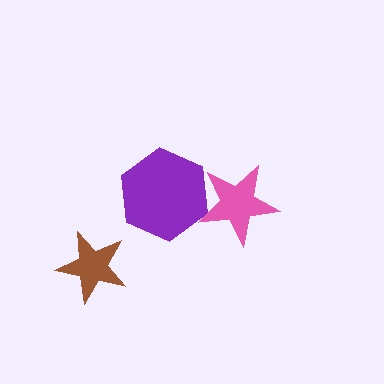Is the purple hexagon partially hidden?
Yes, it is partially covered by another shape.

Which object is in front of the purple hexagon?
The pink star is in front of the purple hexagon.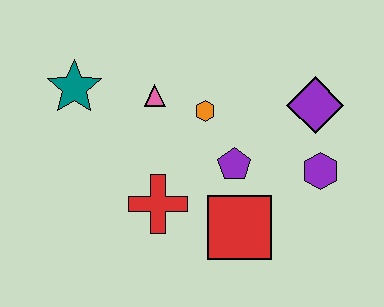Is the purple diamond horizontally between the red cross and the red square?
No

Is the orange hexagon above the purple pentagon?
Yes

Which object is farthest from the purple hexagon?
The teal star is farthest from the purple hexagon.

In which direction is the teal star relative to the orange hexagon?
The teal star is to the left of the orange hexagon.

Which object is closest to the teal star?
The pink triangle is closest to the teal star.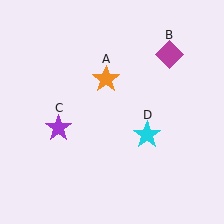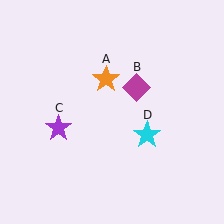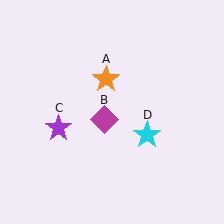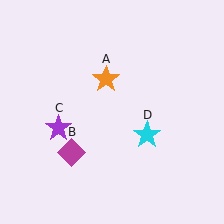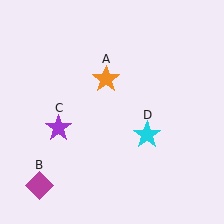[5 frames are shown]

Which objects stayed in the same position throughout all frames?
Orange star (object A) and purple star (object C) and cyan star (object D) remained stationary.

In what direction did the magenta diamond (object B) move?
The magenta diamond (object B) moved down and to the left.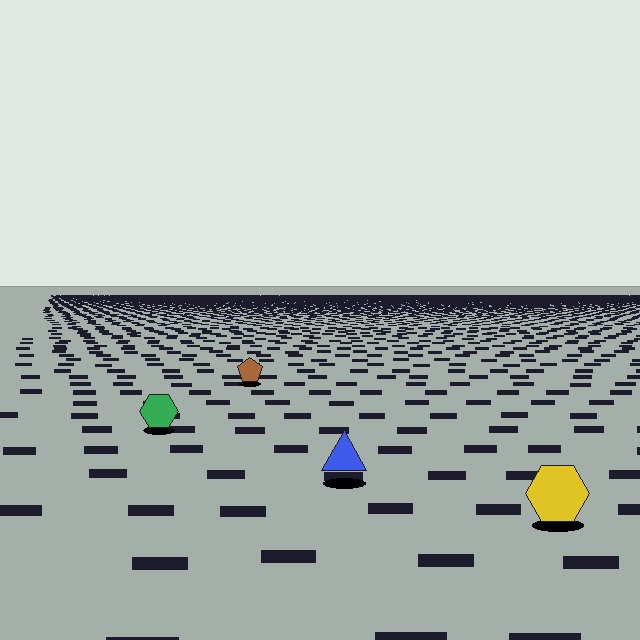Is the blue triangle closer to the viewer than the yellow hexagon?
No. The yellow hexagon is closer — you can tell from the texture gradient: the ground texture is coarser near it.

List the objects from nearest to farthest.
From nearest to farthest: the yellow hexagon, the blue triangle, the green hexagon, the brown pentagon.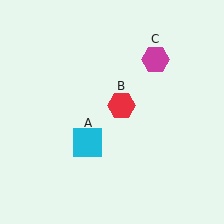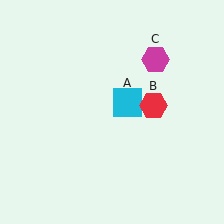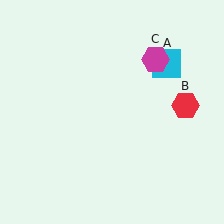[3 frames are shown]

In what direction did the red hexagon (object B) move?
The red hexagon (object B) moved right.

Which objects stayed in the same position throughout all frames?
Magenta hexagon (object C) remained stationary.